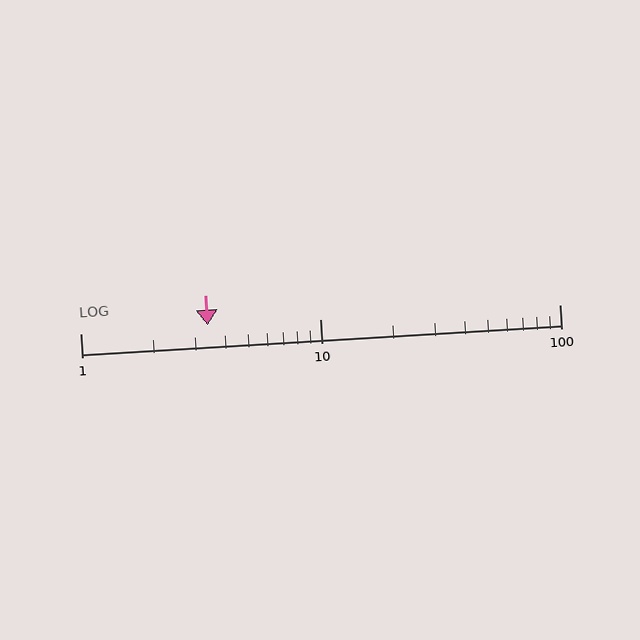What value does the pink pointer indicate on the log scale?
The pointer indicates approximately 3.4.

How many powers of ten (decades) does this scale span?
The scale spans 2 decades, from 1 to 100.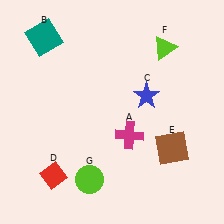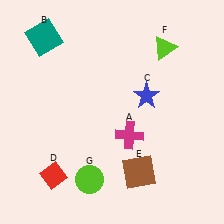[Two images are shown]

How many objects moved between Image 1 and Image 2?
1 object moved between the two images.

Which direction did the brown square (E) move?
The brown square (E) moved left.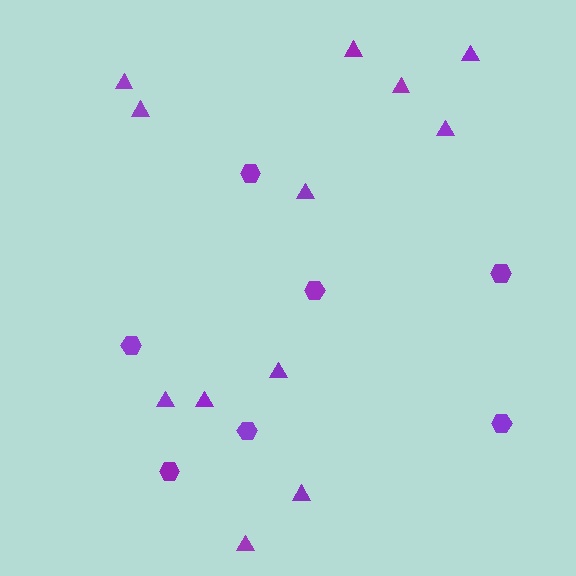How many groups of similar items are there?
There are 2 groups: one group of triangles (12) and one group of hexagons (7).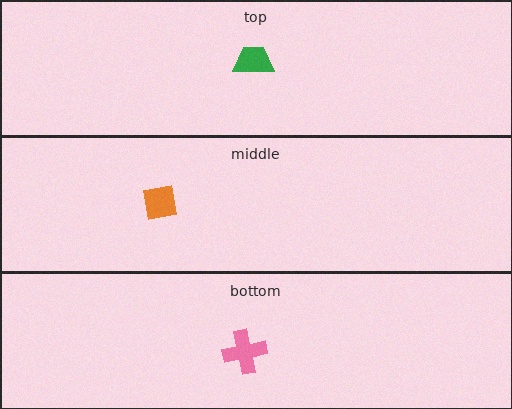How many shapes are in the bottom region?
1.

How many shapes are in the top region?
1.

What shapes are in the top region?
The green trapezoid.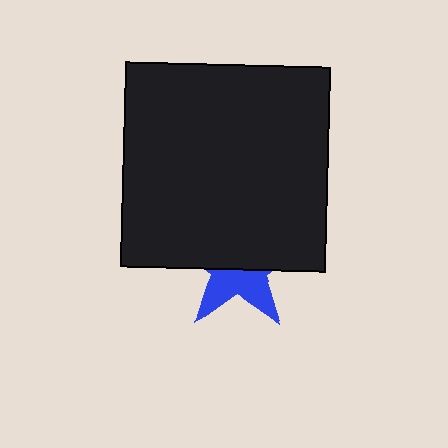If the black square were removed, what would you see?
You would see the complete blue star.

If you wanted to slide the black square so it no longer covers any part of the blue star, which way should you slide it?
Slide it up — that is the most direct way to separate the two shapes.